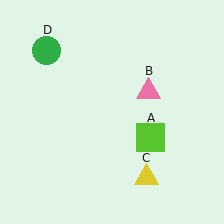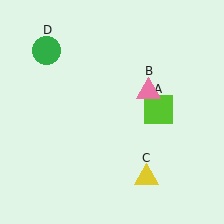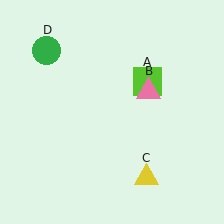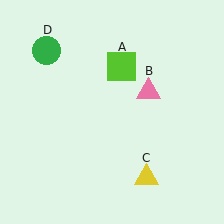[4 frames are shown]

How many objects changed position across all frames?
1 object changed position: lime square (object A).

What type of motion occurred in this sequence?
The lime square (object A) rotated counterclockwise around the center of the scene.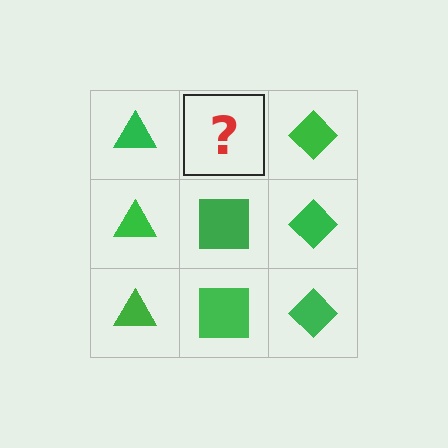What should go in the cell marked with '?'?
The missing cell should contain a green square.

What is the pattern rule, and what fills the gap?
The rule is that each column has a consistent shape. The gap should be filled with a green square.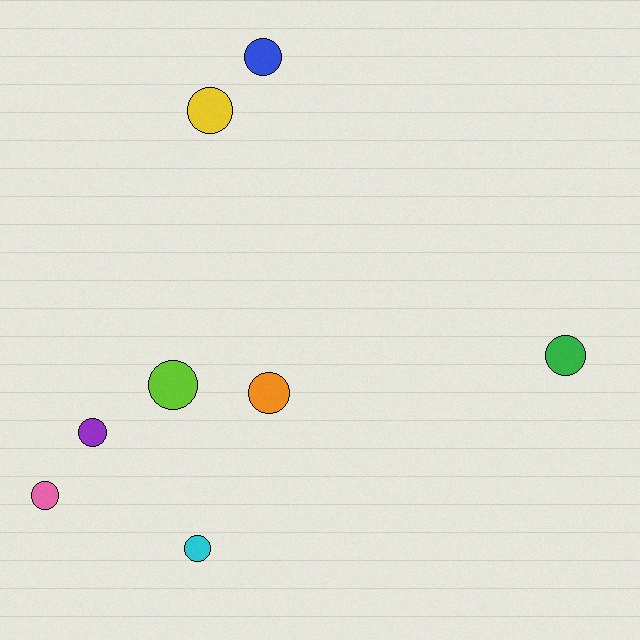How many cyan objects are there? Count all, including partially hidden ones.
There is 1 cyan object.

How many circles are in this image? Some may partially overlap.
There are 8 circles.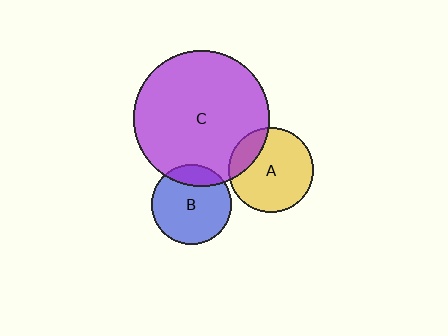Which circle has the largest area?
Circle C (purple).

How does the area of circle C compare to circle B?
Approximately 2.9 times.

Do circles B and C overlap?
Yes.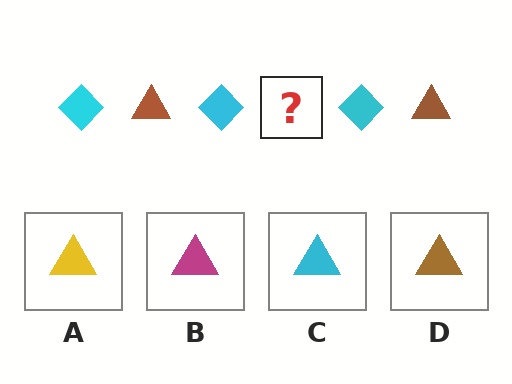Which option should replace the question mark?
Option D.